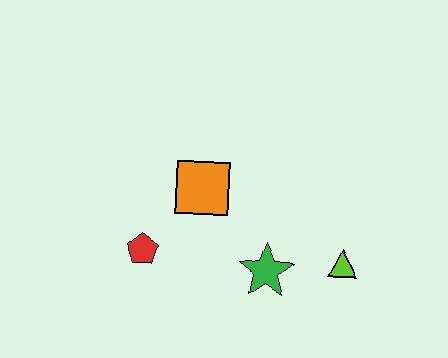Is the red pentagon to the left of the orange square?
Yes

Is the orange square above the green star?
Yes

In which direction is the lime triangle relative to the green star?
The lime triangle is to the right of the green star.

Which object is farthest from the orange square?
The lime triangle is farthest from the orange square.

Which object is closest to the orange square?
The red pentagon is closest to the orange square.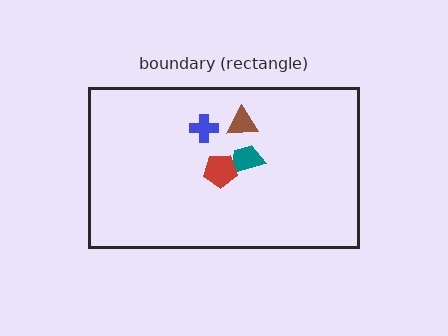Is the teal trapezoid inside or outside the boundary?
Inside.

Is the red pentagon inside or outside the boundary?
Inside.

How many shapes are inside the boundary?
4 inside, 0 outside.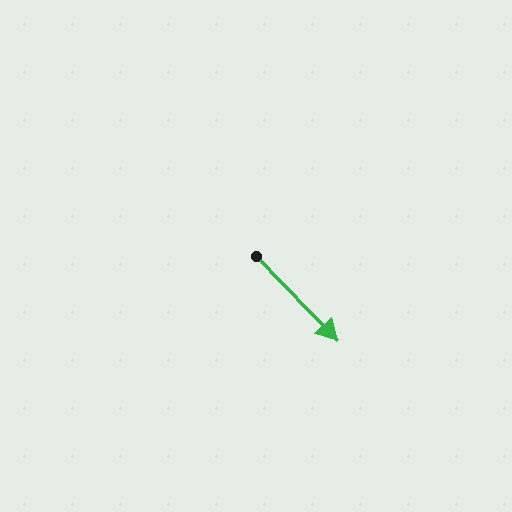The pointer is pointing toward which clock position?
Roughly 5 o'clock.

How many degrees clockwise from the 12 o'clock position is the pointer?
Approximately 136 degrees.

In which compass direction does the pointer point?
Southeast.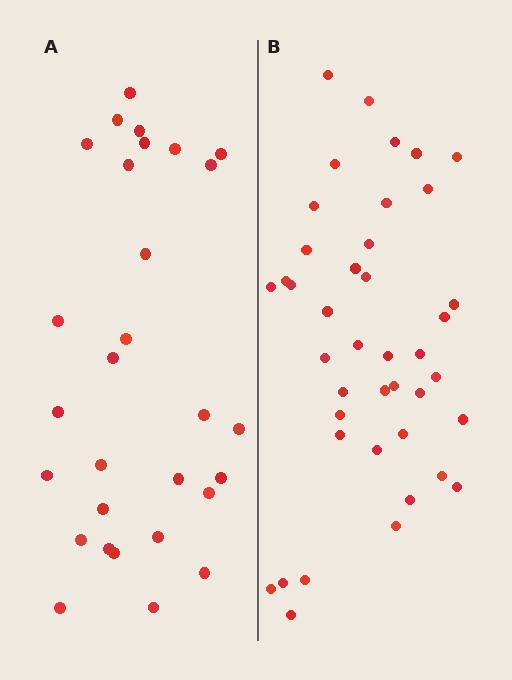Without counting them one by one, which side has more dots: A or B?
Region B (the right region) has more dots.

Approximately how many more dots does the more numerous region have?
Region B has roughly 12 or so more dots than region A.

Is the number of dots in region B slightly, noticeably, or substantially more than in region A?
Region B has noticeably more, but not dramatically so. The ratio is roughly 1.4 to 1.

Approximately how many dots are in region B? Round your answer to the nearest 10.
About 40 dots. (The exact count is 41, which rounds to 40.)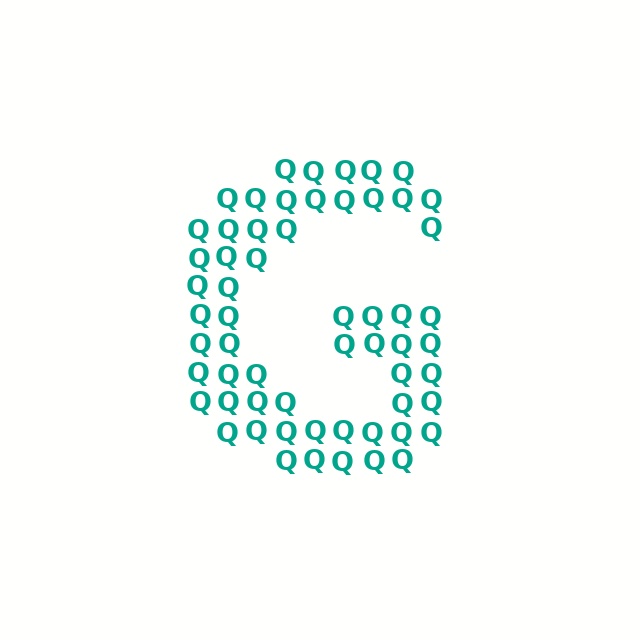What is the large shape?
The large shape is the letter G.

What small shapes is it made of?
It is made of small letter Q's.